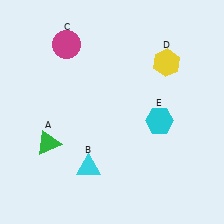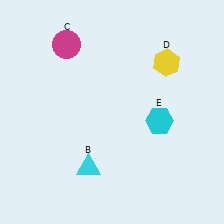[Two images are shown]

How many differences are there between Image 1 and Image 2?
There is 1 difference between the two images.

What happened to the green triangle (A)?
The green triangle (A) was removed in Image 2. It was in the bottom-left area of Image 1.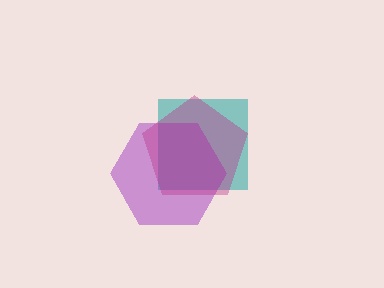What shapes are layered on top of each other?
The layered shapes are: a teal square, a purple hexagon, a magenta pentagon.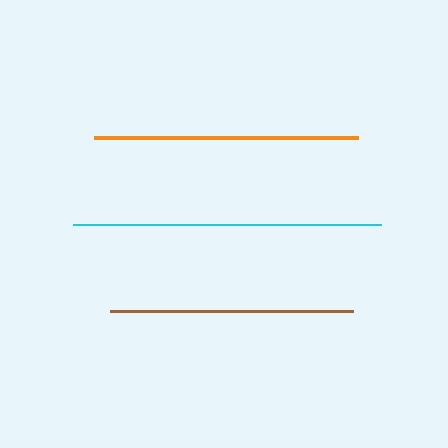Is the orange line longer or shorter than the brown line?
The orange line is longer than the brown line.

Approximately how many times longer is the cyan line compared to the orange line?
The cyan line is approximately 1.2 times the length of the orange line.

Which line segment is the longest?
The cyan line is the longest at approximately 308 pixels.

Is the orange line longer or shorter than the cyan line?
The cyan line is longer than the orange line.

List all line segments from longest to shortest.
From longest to shortest: cyan, orange, brown.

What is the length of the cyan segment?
The cyan segment is approximately 308 pixels long.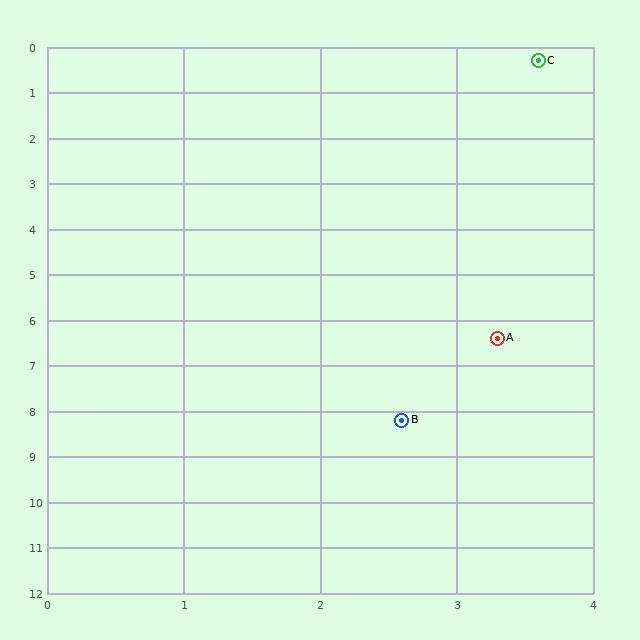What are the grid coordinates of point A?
Point A is at approximately (3.3, 6.4).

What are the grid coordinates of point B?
Point B is at approximately (2.6, 8.2).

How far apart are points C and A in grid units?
Points C and A are about 6.1 grid units apart.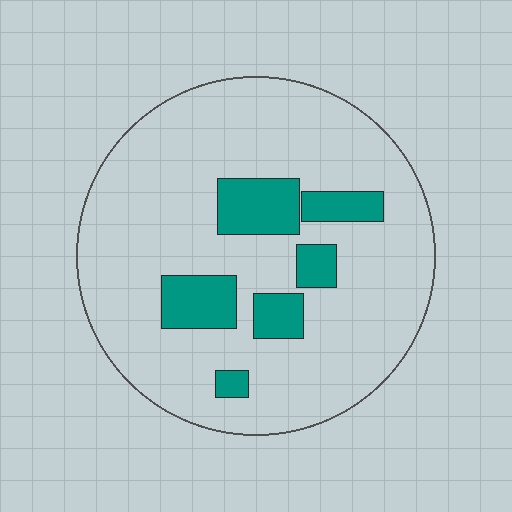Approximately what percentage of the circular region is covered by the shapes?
Approximately 15%.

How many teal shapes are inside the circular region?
6.